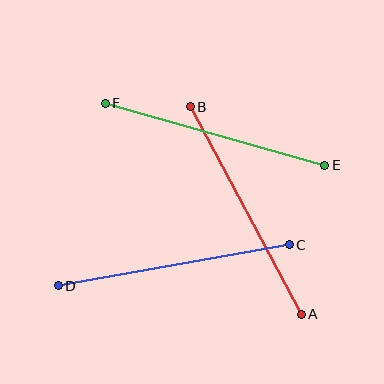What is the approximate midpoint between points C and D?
The midpoint is at approximately (174, 265) pixels.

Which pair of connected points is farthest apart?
Points A and B are farthest apart.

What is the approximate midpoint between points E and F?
The midpoint is at approximately (215, 134) pixels.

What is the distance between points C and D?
The distance is approximately 235 pixels.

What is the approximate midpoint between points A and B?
The midpoint is at approximately (246, 210) pixels.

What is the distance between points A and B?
The distance is approximately 235 pixels.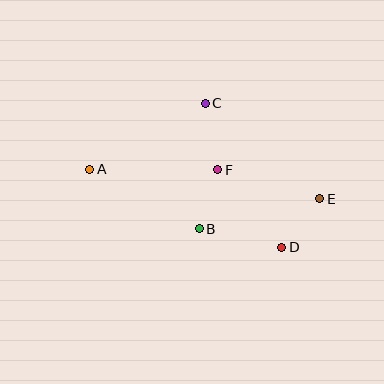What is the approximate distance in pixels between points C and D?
The distance between C and D is approximately 163 pixels.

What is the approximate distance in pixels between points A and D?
The distance between A and D is approximately 207 pixels.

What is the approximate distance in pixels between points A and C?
The distance between A and C is approximately 133 pixels.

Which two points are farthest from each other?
Points A and E are farthest from each other.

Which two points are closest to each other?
Points B and F are closest to each other.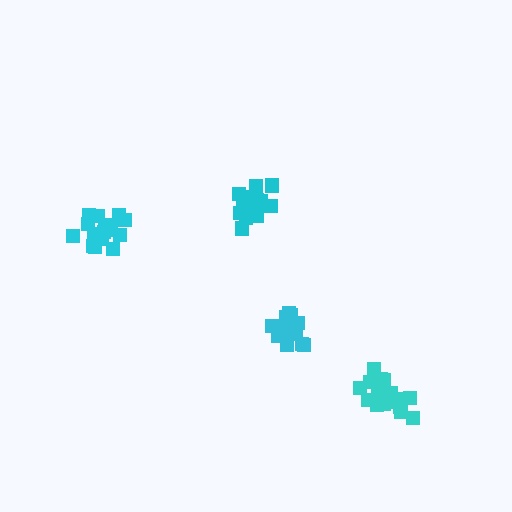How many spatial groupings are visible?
There are 4 spatial groupings.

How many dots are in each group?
Group 1: 19 dots, Group 2: 18 dots, Group 3: 20 dots, Group 4: 16 dots (73 total).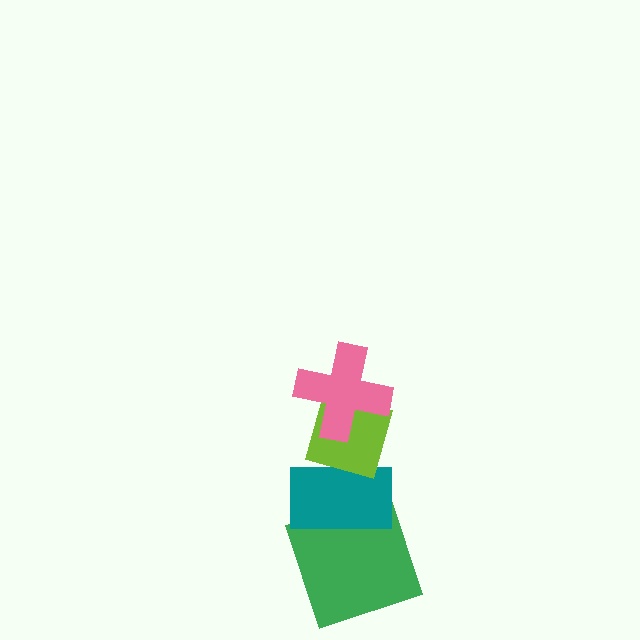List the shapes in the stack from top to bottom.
From top to bottom: the pink cross, the lime diamond, the teal rectangle, the green square.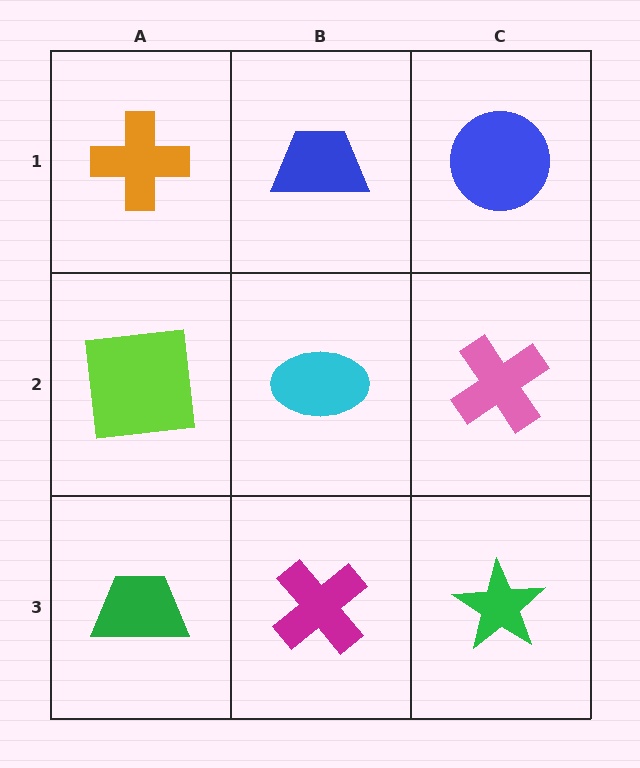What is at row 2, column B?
A cyan ellipse.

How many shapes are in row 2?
3 shapes.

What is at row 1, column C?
A blue circle.